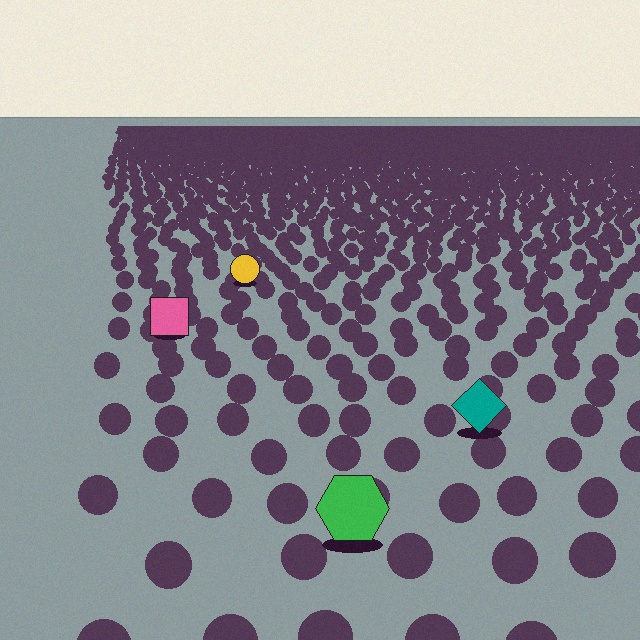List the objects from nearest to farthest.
From nearest to farthest: the green hexagon, the teal diamond, the pink square, the yellow circle.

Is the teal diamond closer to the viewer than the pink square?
Yes. The teal diamond is closer — you can tell from the texture gradient: the ground texture is coarser near it.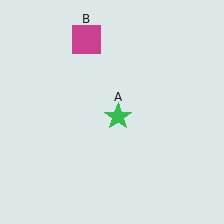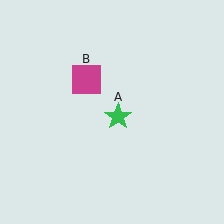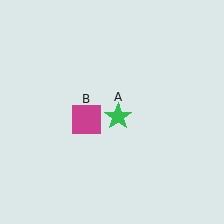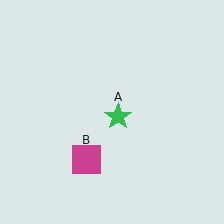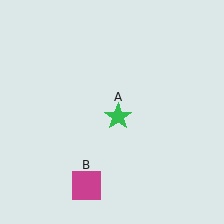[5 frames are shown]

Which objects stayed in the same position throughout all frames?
Green star (object A) remained stationary.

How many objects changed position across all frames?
1 object changed position: magenta square (object B).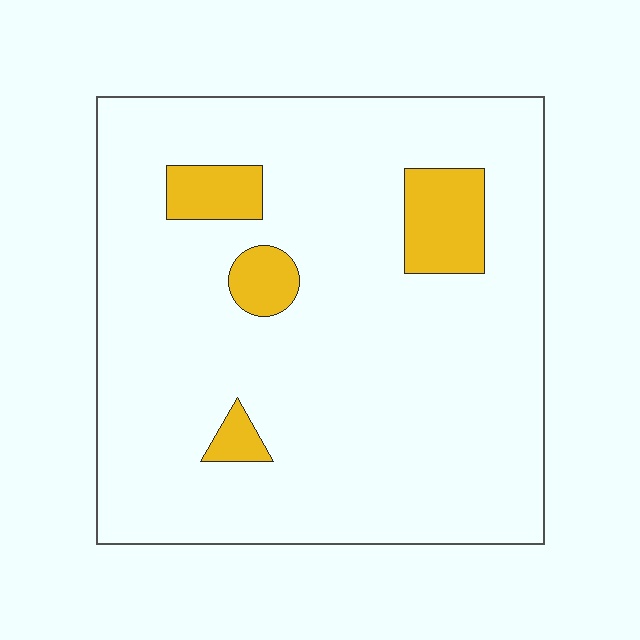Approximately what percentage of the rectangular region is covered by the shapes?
Approximately 10%.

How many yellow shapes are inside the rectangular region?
4.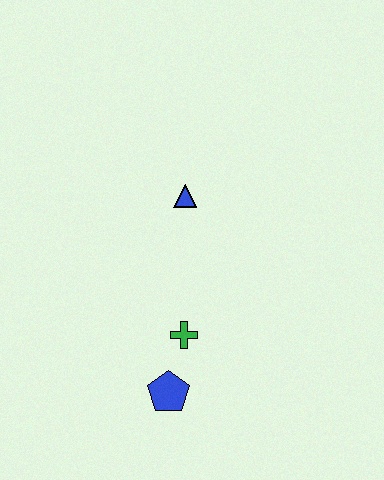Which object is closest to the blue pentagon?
The green cross is closest to the blue pentagon.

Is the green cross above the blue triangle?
No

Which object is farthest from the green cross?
The blue triangle is farthest from the green cross.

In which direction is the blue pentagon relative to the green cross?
The blue pentagon is below the green cross.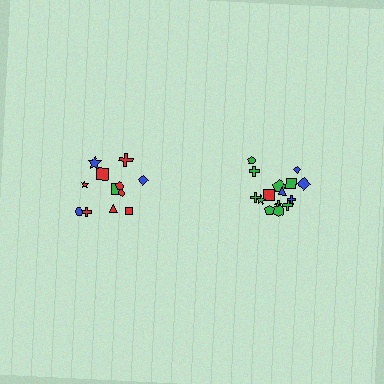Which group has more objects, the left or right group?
The right group.